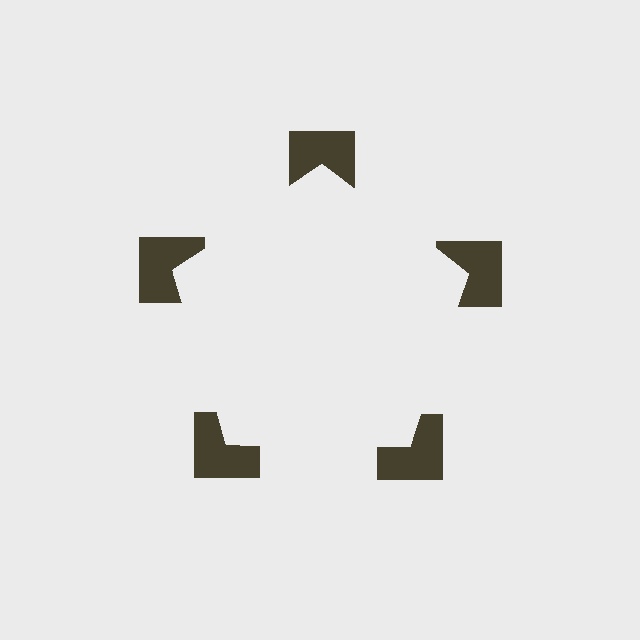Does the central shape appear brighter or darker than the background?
It typically appears slightly brighter than the background, even though no actual brightness change is drawn.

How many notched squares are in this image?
There are 5 — one at each vertex of the illusory pentagon.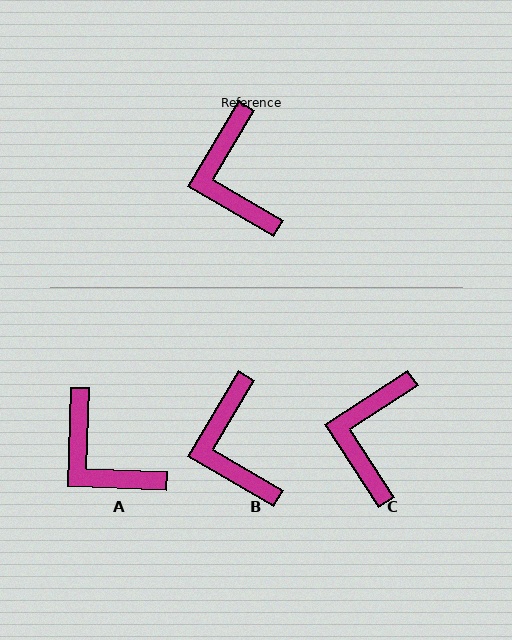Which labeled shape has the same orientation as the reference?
B.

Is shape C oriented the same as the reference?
No, it is off by about 26 degrees.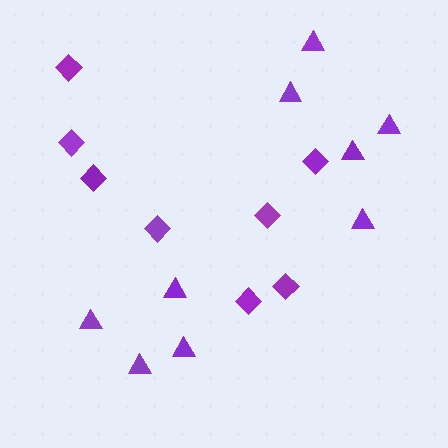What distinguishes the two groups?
There are 2 groups: one group of diamonds (8) and one group of triangles (9).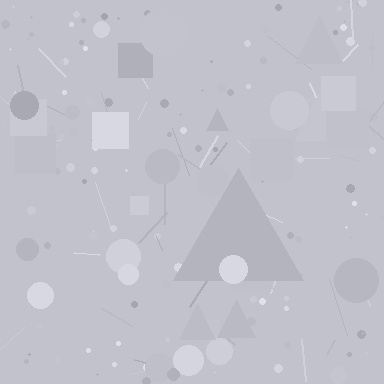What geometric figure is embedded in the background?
A triangle is embedded in the background.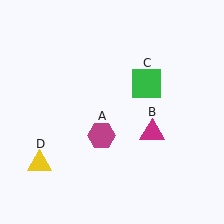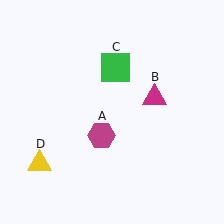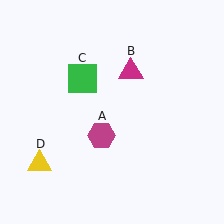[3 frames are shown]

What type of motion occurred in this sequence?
The magenta triangle (object B), green square (object C) rotated counterclockwise around the center of the scene.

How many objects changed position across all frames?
2 objects changed position: magenta triangle (object B), green square (object C).